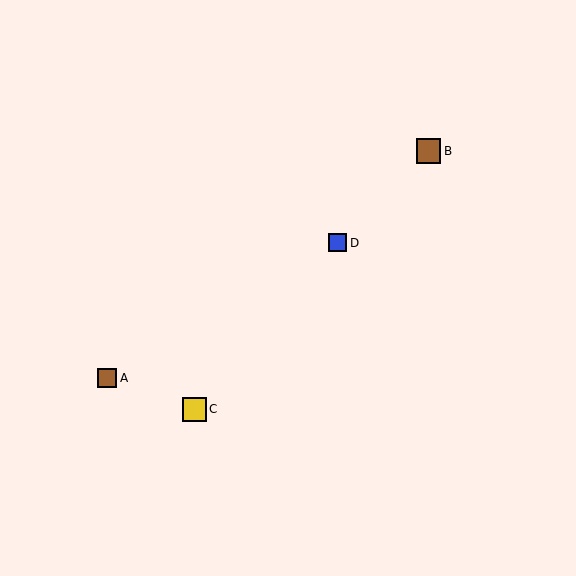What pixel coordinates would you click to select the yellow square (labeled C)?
Click at (194, 409) to select the yellow square C.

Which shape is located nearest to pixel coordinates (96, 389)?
The brown square (labeled A) at (107, 378) is nearest to that location.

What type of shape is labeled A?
Shape A is a brown square.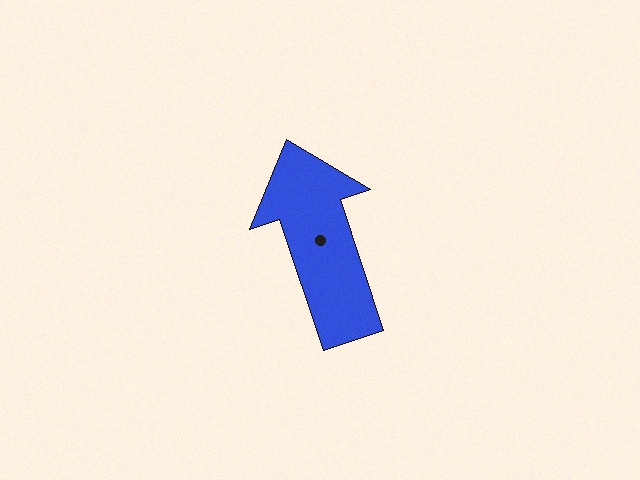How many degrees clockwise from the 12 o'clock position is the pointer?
Approximately 342 degrees.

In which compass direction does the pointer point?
North.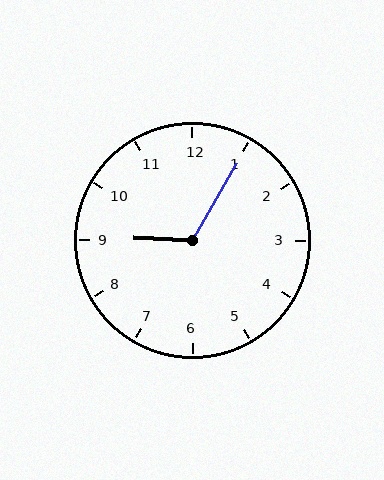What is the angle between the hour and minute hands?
Approximately 118 degrees.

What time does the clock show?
9:05.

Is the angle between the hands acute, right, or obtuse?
It is obtuse.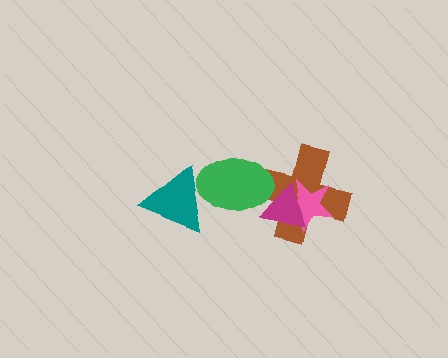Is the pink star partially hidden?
Yes, it is partially covered by another shape.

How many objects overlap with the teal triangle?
1 object overlaps with the teal triangle.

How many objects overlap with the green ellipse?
3 objects overlap with the green ellipse.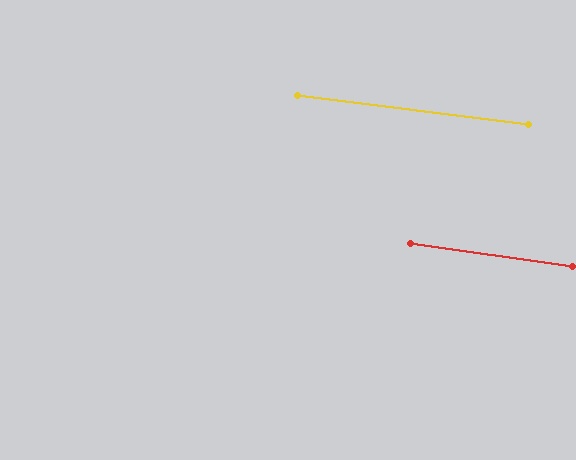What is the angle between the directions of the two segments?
Approximately 1 degree.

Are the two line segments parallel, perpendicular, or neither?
Parallel — their directions differ by only 0.8°.